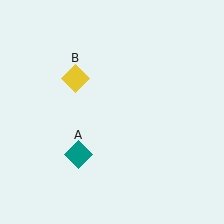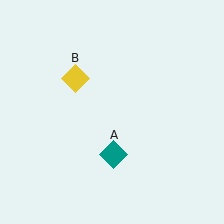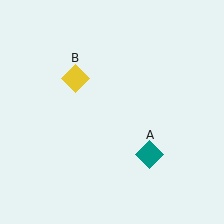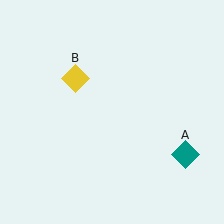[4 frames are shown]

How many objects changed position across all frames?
1 object changed position: teal diamond (object A).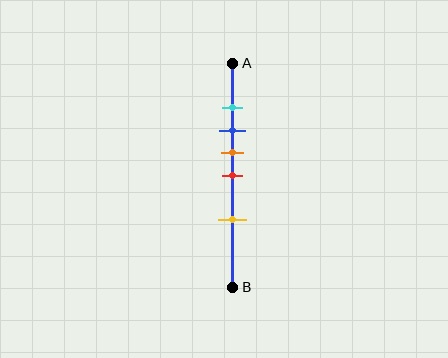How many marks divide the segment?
There are 5 marks dividing the segment.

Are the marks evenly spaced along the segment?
No, the marks are not evenly spaced.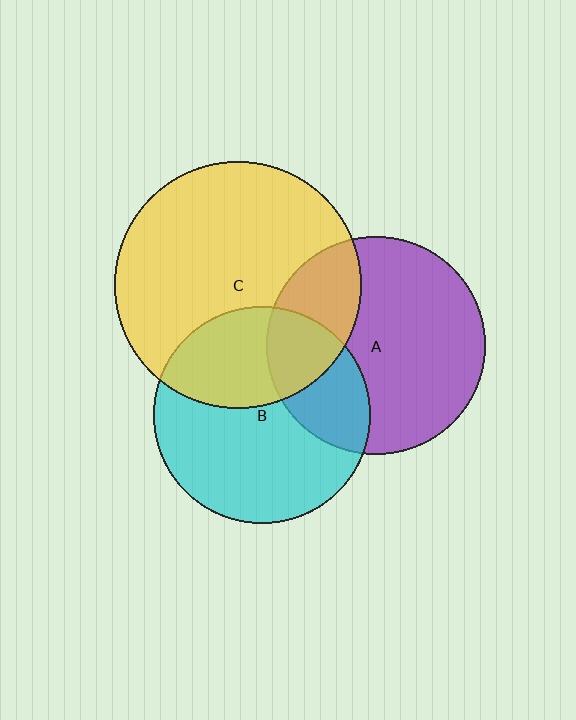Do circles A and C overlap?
Yes.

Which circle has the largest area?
Circle C (yellow).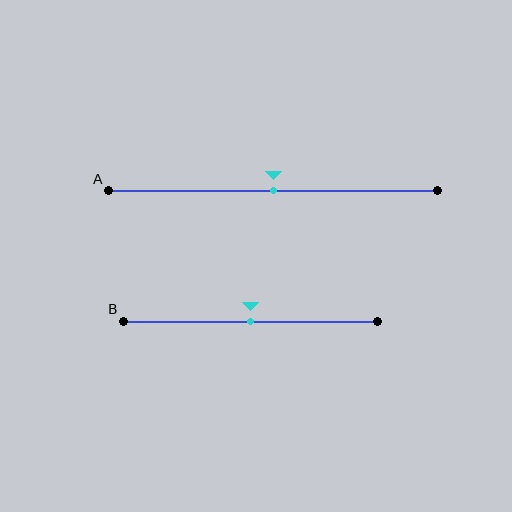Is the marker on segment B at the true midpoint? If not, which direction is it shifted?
Yes, the marker on segment B is at the true midpoint.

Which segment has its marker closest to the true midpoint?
Segment A has its marker closest to the true midpoint.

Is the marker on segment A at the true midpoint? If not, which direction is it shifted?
Yes, the marker on segment A is at the true midpoint.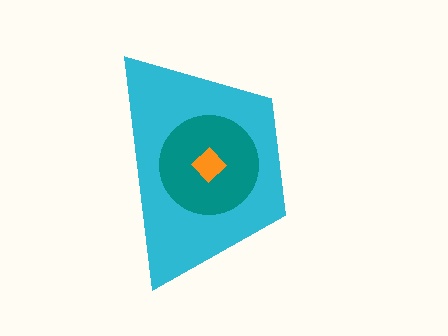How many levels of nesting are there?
3.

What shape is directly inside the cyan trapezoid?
The teal circle.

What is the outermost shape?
The cyan trapezoid.